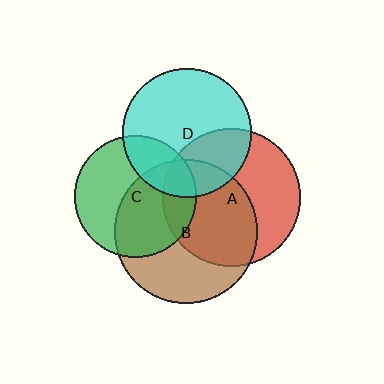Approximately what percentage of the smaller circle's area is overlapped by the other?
Approximately 25%.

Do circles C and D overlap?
Yes.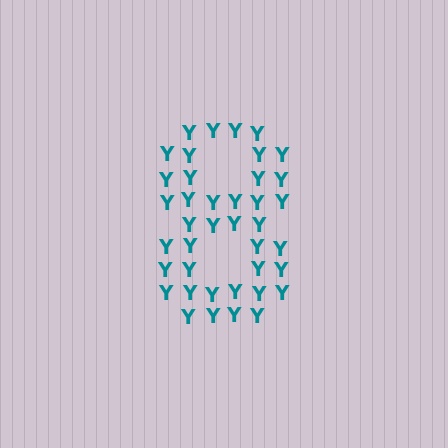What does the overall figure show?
The overall figure shows the digit 8.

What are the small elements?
The small elements are letter Y's.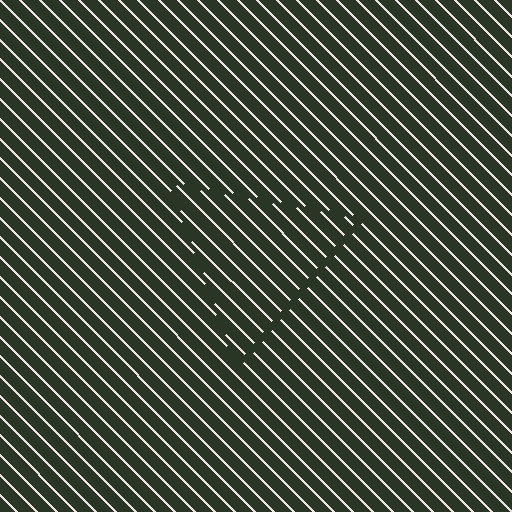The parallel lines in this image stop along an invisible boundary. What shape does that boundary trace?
An illusory triangle. The interior of the shape contains the same grating, shifted by half a period — the contour is defined by the phase discontinuity where line-ends from the inner and outer gratings abut.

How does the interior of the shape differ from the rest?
The interior of the shape contains the same grating, shifted by half a period — the contour is defined by the phase discontinuity where line-ends from the inner and outer gratings abut.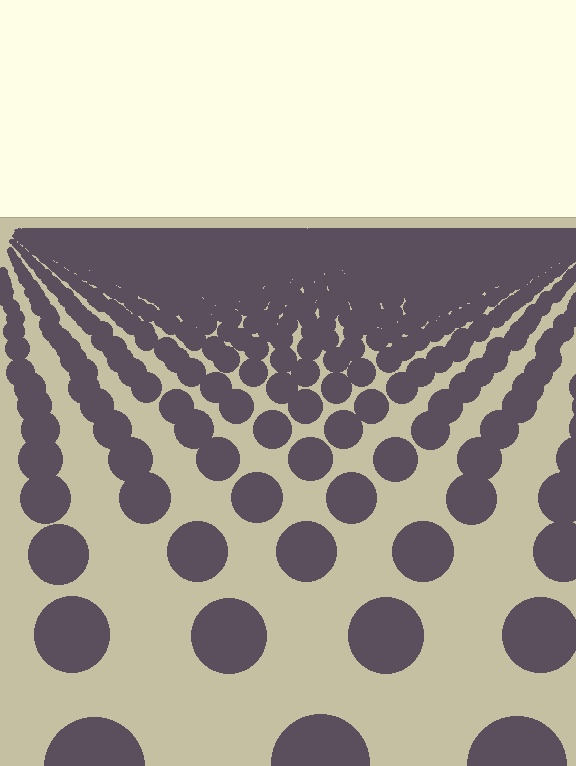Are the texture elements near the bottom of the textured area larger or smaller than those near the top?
Larger. Near the bottom, elements are closer to the viewer and appear at a bigger on-screen size.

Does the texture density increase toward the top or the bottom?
Density increases toward the top.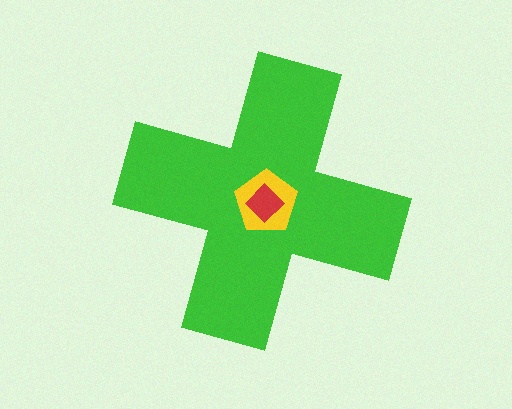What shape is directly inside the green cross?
The yellow pentagon.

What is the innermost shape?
The red diamond.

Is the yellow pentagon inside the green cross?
Yes.